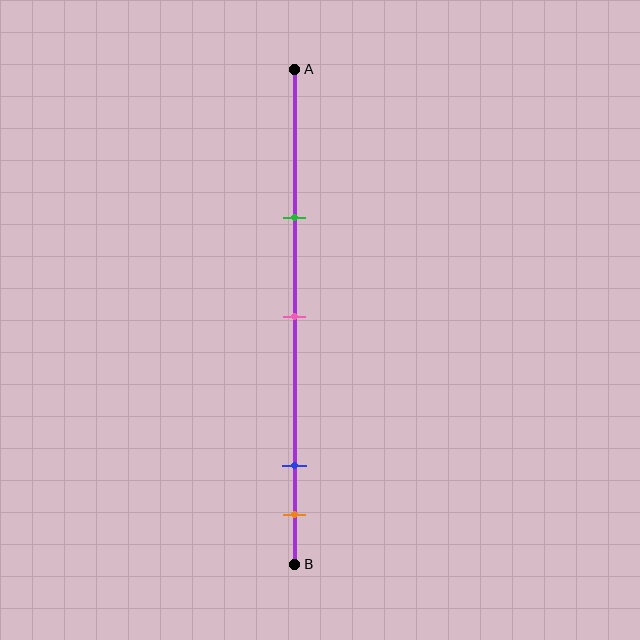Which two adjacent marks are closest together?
The blue and orange marks are the closest adjacent pair.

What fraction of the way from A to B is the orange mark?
The orange mark is approximately 90% (0.9) of the way from A to B.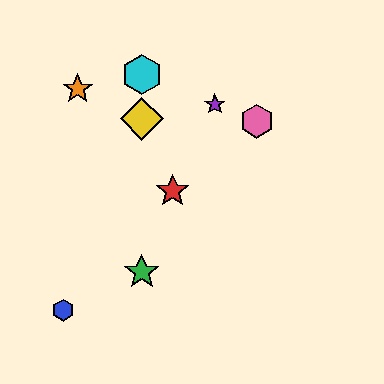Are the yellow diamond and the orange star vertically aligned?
No, the yellow diamond is at x≈142 and the orange star is at x≈78.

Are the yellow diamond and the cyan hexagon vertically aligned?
Yes, both are at x≈142.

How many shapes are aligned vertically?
3 shapes (the green star, the yellow diamond, the cyan hexagon) are aligned vertically.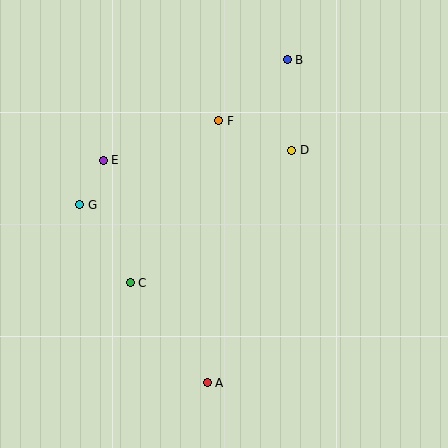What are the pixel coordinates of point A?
Point A is at (207, 383).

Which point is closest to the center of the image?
Point D at (292, 150) is closest to the center.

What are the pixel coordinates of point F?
Point F is at (219, 121).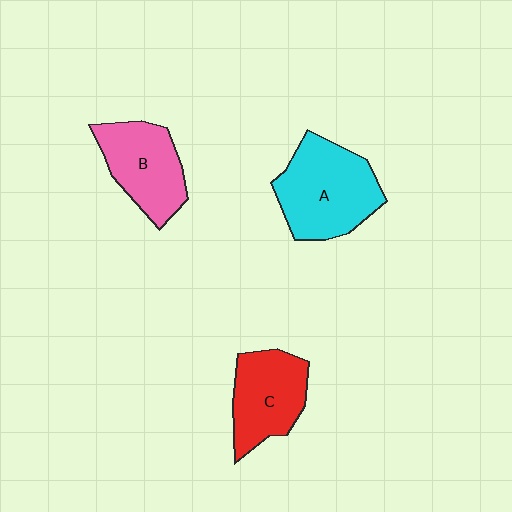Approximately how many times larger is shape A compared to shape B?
Approximately 1.3 times.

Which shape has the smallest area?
Shape C (red).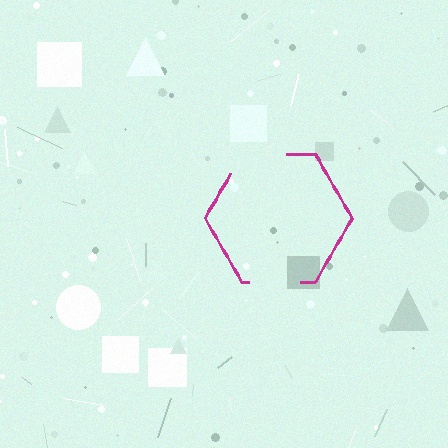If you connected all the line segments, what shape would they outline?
They would outline a hexagon.